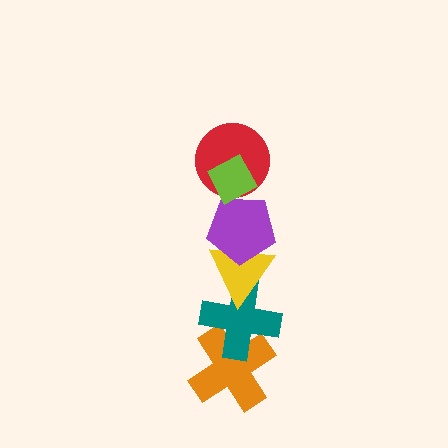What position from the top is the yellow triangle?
The yellow triangle is 4th from the top.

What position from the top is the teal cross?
The teal cross is 5th from the top.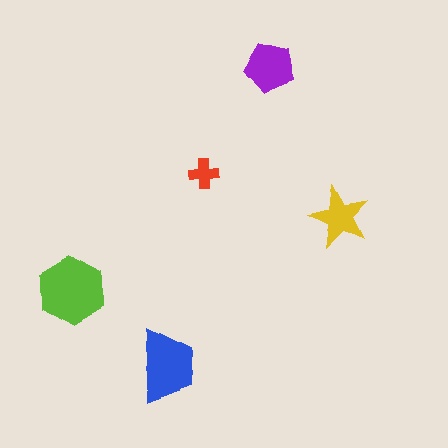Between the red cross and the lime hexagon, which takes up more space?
The lime hexagon.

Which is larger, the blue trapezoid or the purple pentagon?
The blue trapezoid.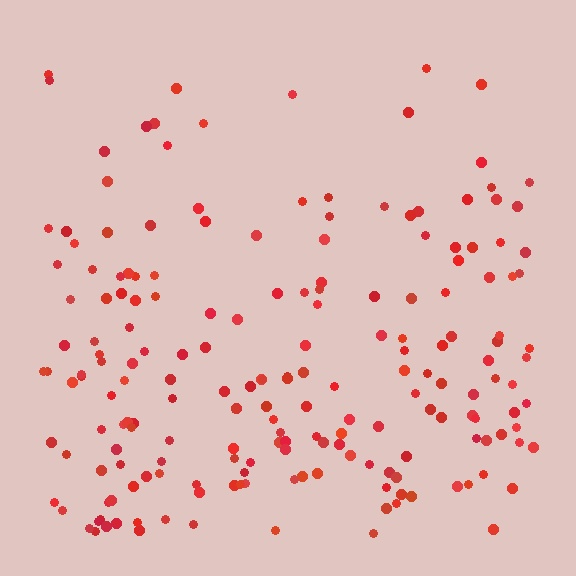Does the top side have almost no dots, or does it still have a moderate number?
Still a moderate number, just noticeably fewer than the bottom.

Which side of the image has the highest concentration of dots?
The bottom.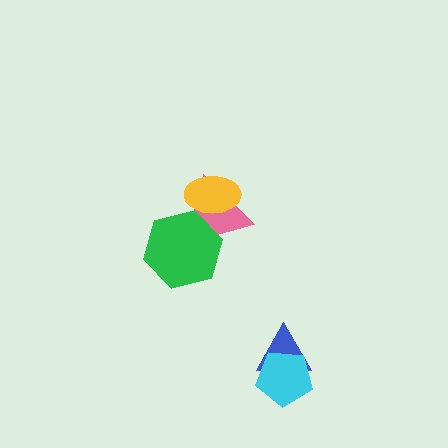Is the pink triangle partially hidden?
Yes, it is partially covered by another shape.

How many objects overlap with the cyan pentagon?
1 object overlaps with the cyan pentagon.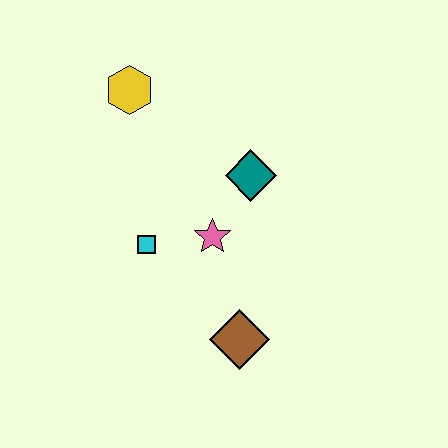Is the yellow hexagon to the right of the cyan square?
No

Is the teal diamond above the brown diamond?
Yes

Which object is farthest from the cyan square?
The yellow hexagon is farthest from the cyan square.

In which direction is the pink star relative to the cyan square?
The pink star is to the right of the cyan square.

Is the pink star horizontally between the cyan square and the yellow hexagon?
No